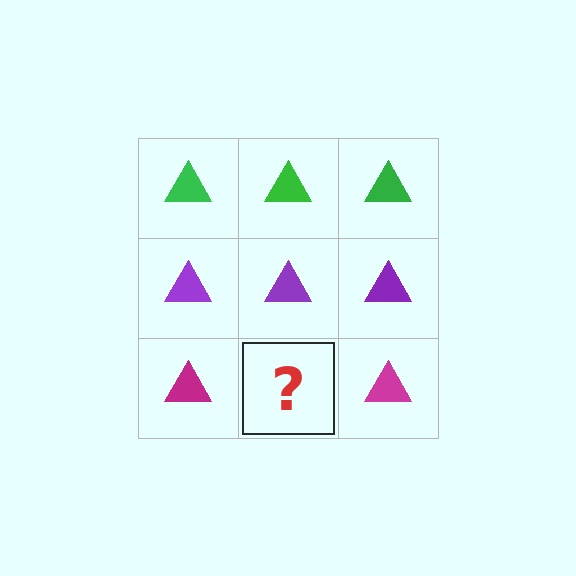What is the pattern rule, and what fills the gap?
The rule is that each row has a consistent color. The gap should be filled with a magenta triangle.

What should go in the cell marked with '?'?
The missing cell should contain a magenta triangle.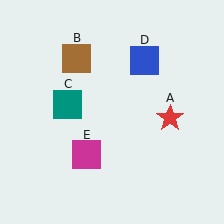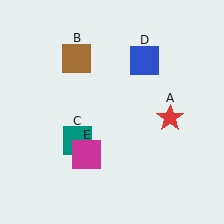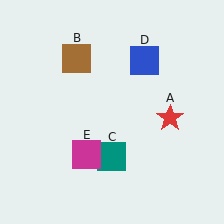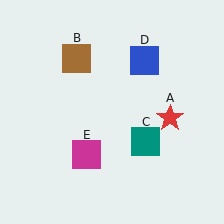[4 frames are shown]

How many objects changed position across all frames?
1 object changed position: teal square (object C).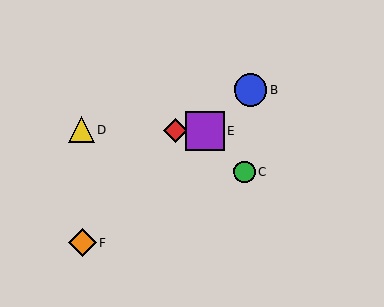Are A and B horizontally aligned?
No, A is at y≈131 and B is at y≈90.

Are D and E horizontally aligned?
Yes, both are at y≈129.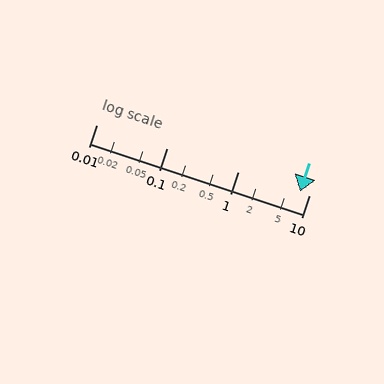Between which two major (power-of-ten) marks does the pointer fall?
The pointer is between 1 and 10.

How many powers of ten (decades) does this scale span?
The scale spans 3 decades, from 0.01 to 10.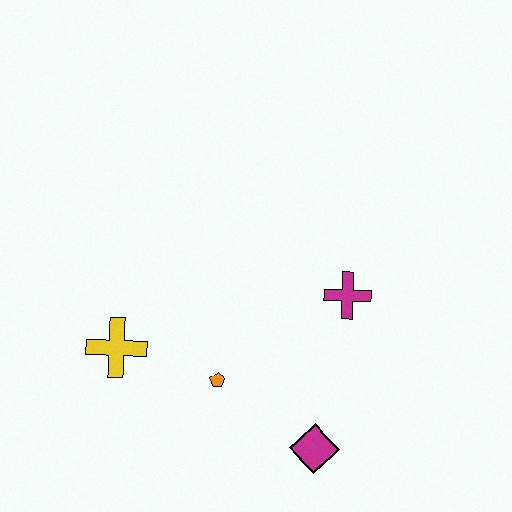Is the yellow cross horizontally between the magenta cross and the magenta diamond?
No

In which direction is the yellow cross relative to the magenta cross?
The yellow cross is to the left of the magenta cross.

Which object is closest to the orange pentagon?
The yellow cross is closest to the orange pentagon.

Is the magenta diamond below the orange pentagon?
Yes